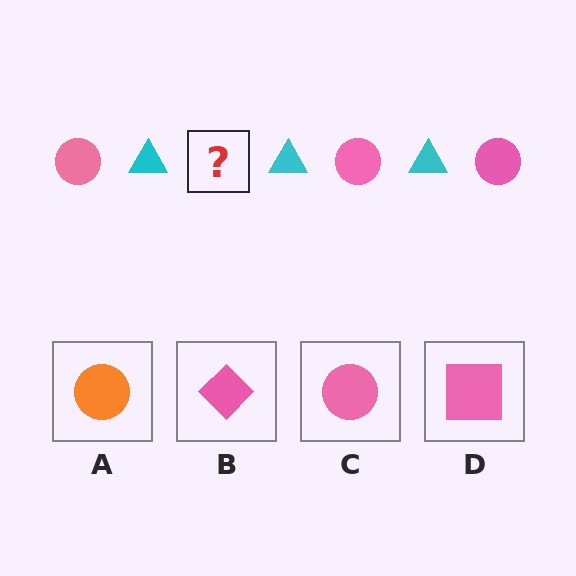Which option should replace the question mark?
Option C.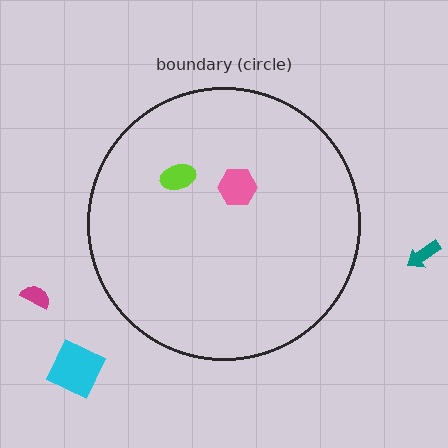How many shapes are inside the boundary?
2 inside, 3 outside.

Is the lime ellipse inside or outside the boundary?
Inside.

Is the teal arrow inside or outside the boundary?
Outside.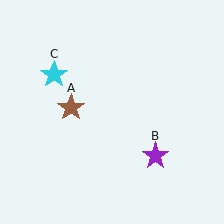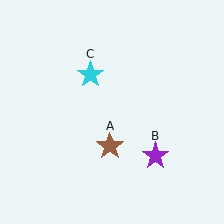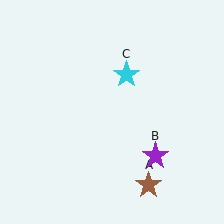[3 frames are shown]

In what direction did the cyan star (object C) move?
The cyan star (object C) moved right.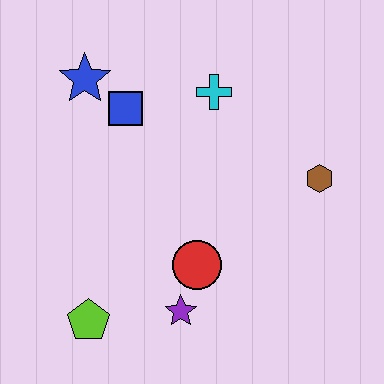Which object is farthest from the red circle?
The blue star is farthest from the red circle.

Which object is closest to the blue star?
The blue square is closest to the blue star.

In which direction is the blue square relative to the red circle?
The blue square is above the red circle.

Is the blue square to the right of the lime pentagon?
Yes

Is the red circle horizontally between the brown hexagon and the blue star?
Yes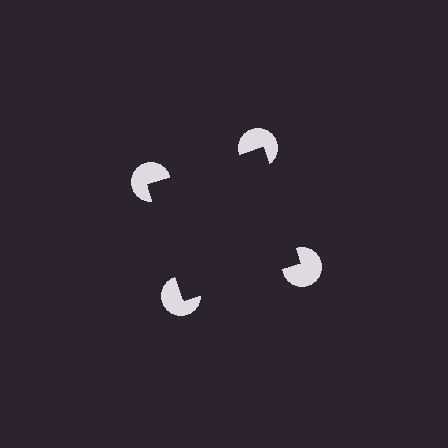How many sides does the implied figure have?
4 sides.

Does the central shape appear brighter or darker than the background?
It typically appears slightly darker than the background, even though no actual brightness change is drawn.